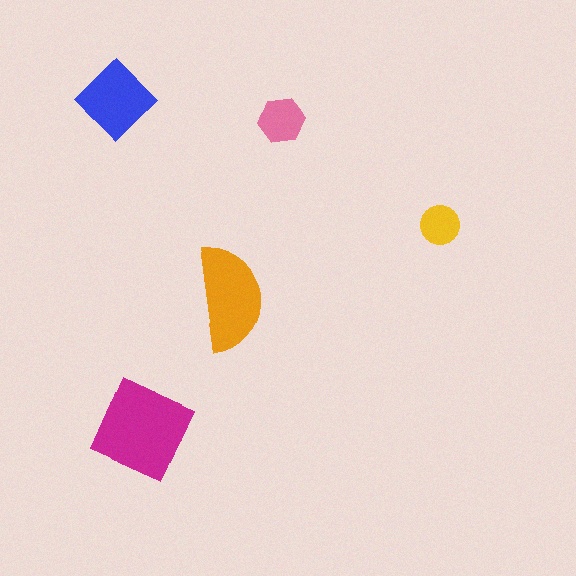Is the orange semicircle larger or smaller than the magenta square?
Smaller.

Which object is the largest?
The magenta square.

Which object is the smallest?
The yellow circle.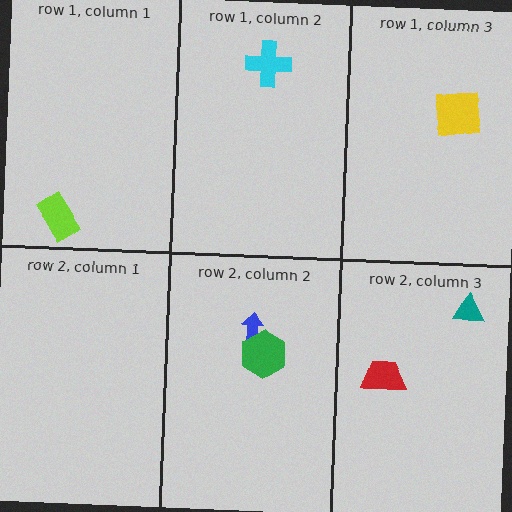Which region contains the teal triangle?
The row 2, column 3 region.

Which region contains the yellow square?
The row 1, column 3 region.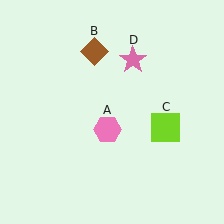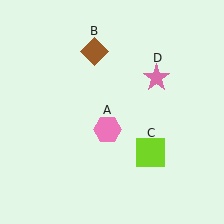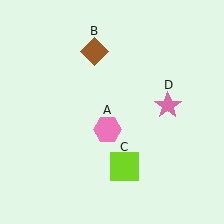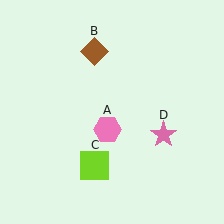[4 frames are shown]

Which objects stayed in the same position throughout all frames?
Pink hexagon (object A) and brown diamond (object B) remained stationary.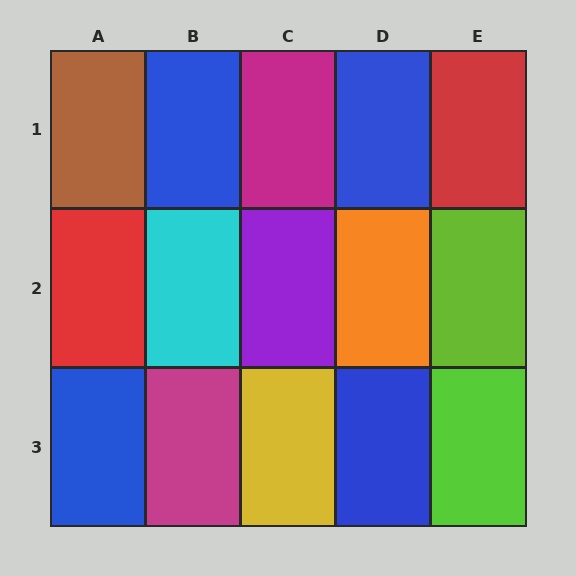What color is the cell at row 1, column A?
Brown.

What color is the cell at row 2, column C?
Purple.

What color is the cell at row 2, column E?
Lime.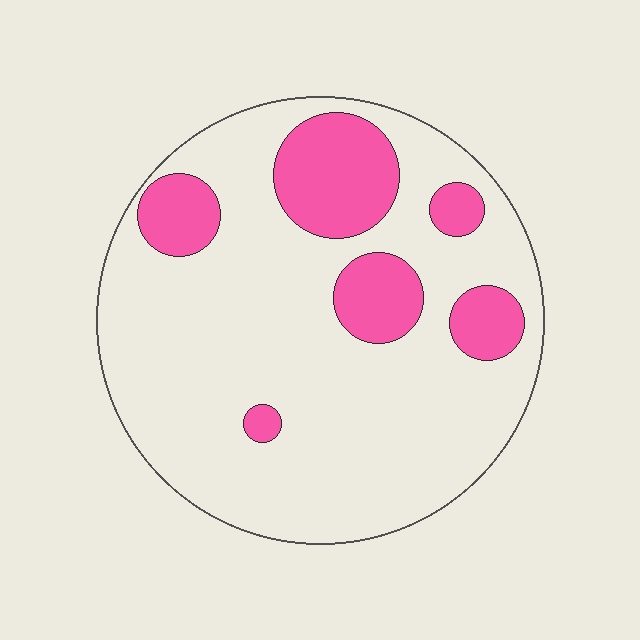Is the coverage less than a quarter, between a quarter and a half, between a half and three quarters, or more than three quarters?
Less than a quarter.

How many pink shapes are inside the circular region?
6.